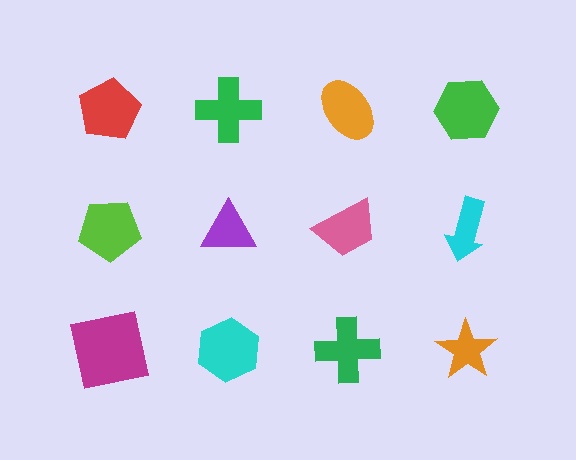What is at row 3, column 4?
An orange star.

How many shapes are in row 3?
4 shapes.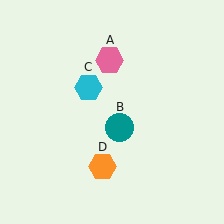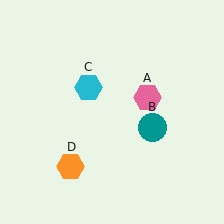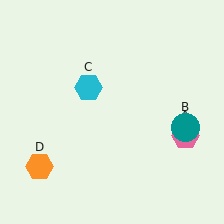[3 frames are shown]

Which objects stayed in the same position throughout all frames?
Cyan hexagon (object C) remained stationary.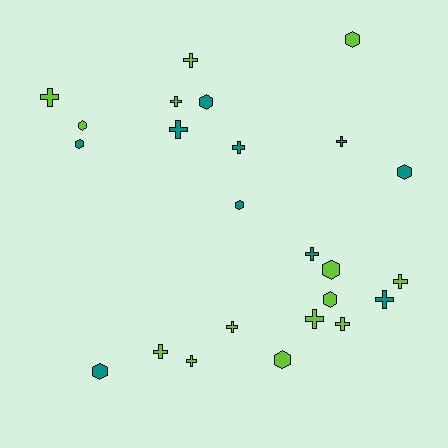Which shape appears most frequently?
Cross, with 14 objects.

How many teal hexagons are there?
There are 5 teal hexagons.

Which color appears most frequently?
Lime, with 14 objects.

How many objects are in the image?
There are 24 objects.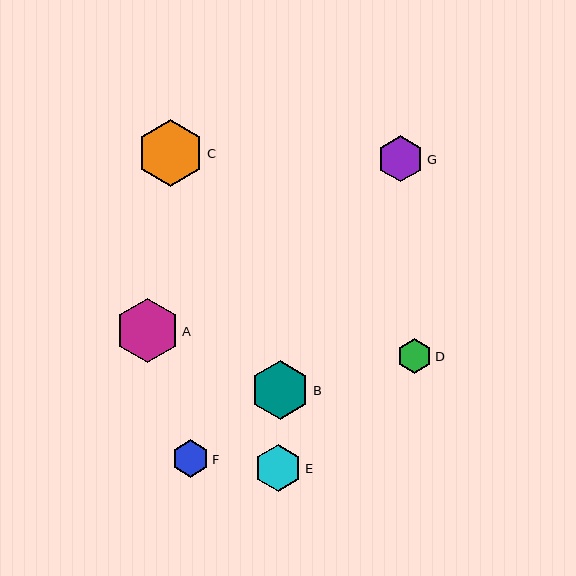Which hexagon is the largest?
Hexagon C is the largest with a size of approximately 67 pixels.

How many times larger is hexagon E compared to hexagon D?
Hexagon E is approximately 1.4 times the size of hexagon D.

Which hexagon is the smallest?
Hexagon D is the smallest with a size of approximately 35 pixels.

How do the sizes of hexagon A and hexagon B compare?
Hexagon A and hexagon B are approximately the same size.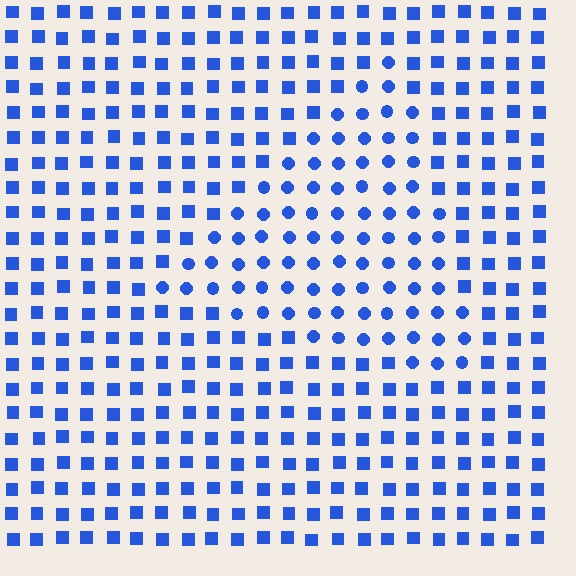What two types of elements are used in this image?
The image uses circles inside the triangle region and squares outside it.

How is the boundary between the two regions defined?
The boundary is defined by a change in element shape: circles inside vs. squares outside. All elements share the same color and spacing.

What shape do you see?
I see a triangle.